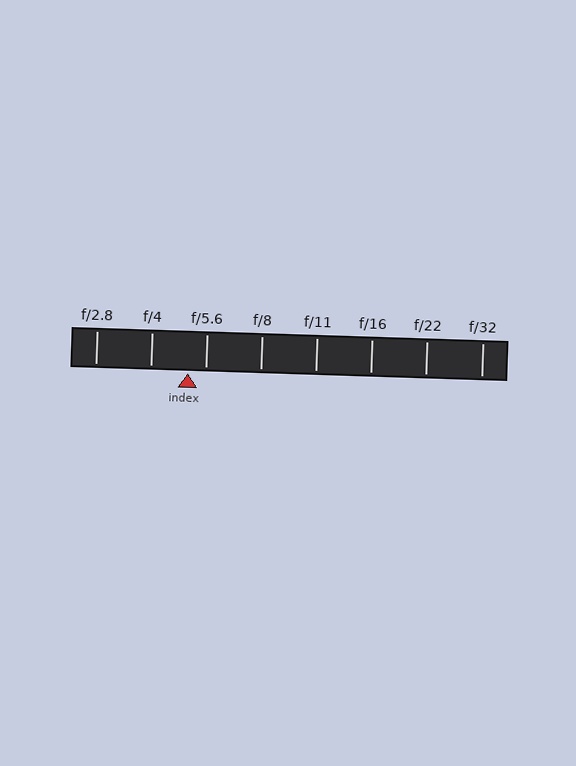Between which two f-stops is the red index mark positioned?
The index mark is between f/4 and f/5.6.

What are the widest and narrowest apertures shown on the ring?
The widest aperture shown is f/2.8 and the narrowest is f/32.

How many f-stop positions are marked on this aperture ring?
There are 8 f-stop positions marked.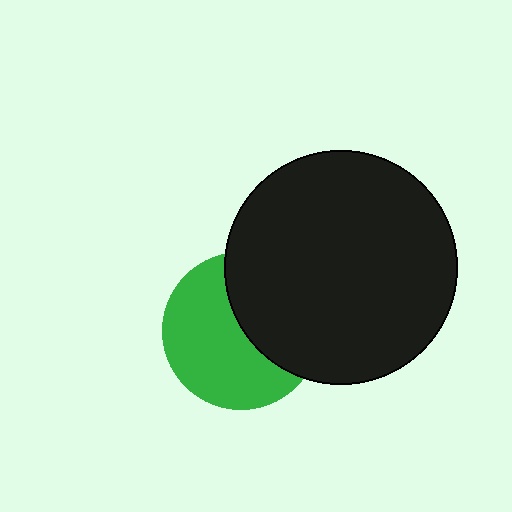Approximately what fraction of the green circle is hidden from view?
Roughly 42% of the green circle is hidden behind the black circle.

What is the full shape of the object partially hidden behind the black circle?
The partially hidden object is a green circle.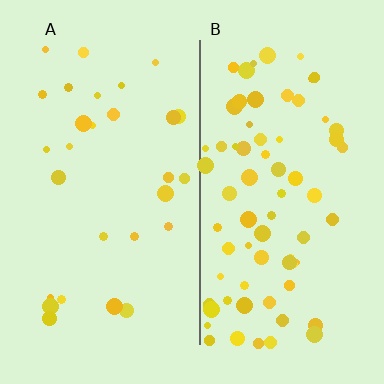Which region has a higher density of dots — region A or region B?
B (the right).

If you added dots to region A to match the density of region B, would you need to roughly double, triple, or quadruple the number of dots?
Approximately triple.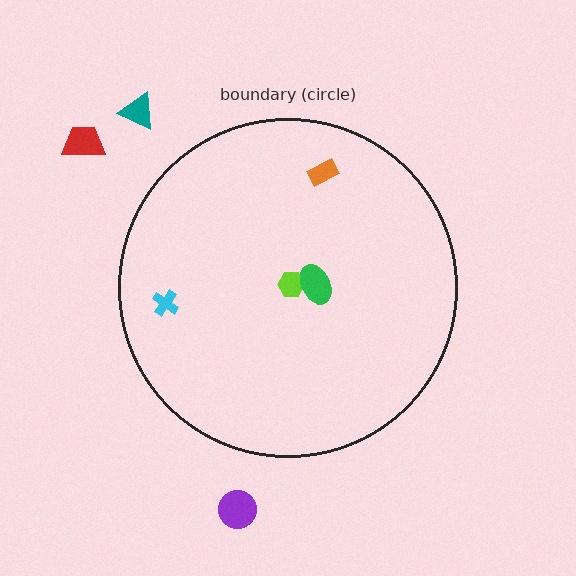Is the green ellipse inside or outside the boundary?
Inside.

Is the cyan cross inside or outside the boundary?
Inside.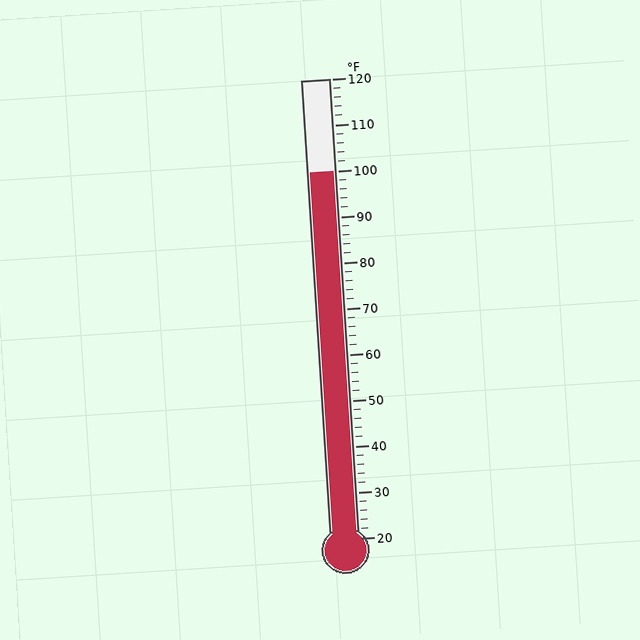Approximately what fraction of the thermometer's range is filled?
The thermometer is filled to approximately 80% of its range.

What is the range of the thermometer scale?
The thermometer scale ranges from 20°F to 120°F.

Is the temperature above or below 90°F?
The temperature is above 90°F.